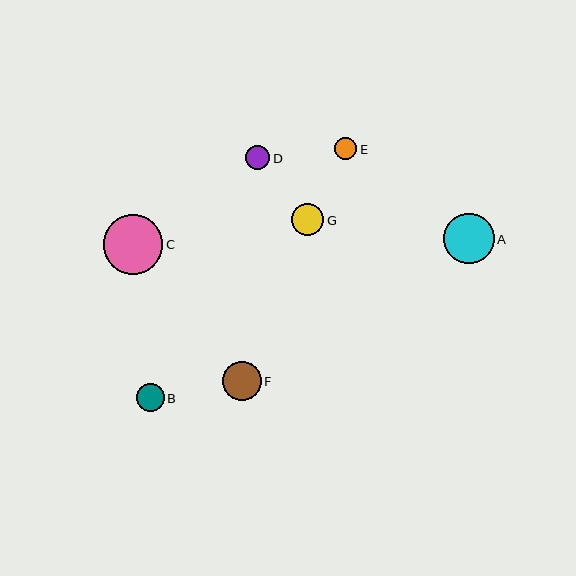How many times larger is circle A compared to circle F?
Circle A is approximately 1.3 times the size of circle F.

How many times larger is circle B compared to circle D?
Circle B is approximately 1.2 times the size of circle D.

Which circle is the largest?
Circle C is the largest with a size of approximately 60 pixels.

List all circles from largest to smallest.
From largest to smallest: C, A, F, G, B, D, E.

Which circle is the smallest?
Circle E is the smallest with a size of approximately 23 pixels.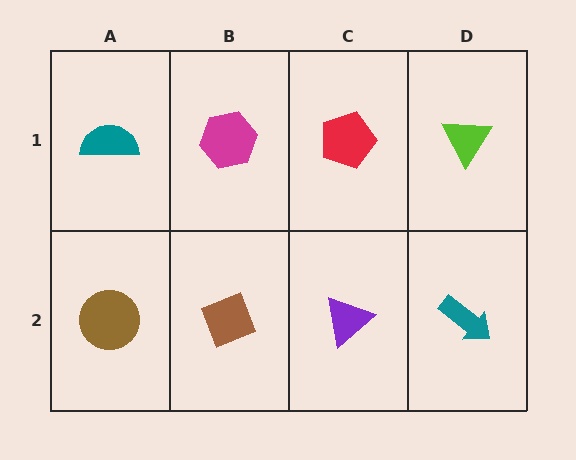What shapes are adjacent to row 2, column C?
A red pentagon (row 1, column C), a brown diamond (row 2, column B), a teal arrow (row 2, column D).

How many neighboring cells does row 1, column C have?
3.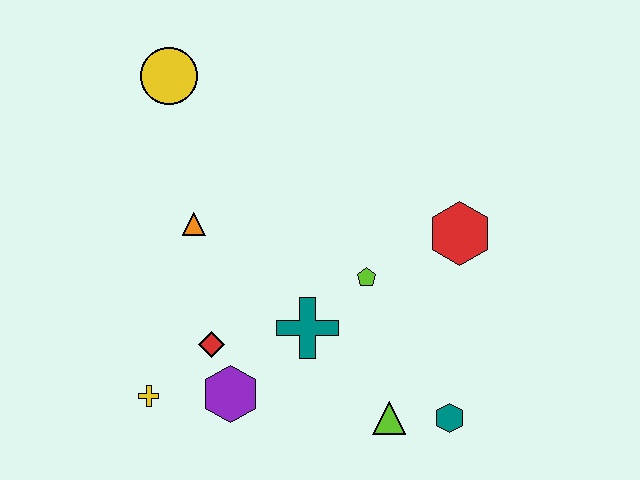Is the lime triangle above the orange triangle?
No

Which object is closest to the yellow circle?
The orange triangle is closest to the yellow circle.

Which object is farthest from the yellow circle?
The teal hexagon is farthest from the yellow circle.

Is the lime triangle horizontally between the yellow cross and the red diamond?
No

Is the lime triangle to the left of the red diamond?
No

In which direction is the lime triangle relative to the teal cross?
The lime triangle is below the teal cross.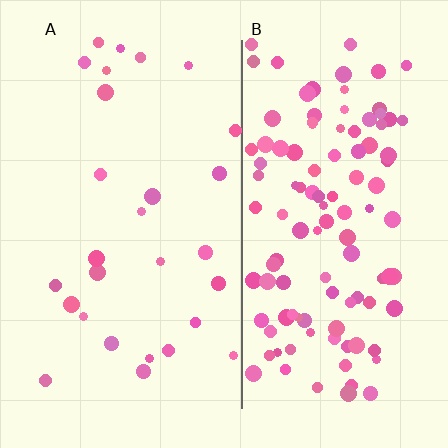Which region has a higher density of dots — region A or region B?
B (the right).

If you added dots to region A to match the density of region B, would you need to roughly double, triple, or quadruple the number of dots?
Approximately quadruple.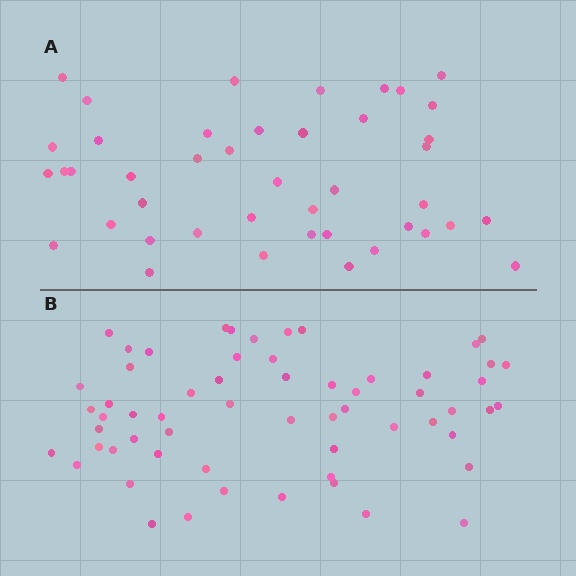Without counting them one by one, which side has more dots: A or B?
Region B (the bottom region) has more dots.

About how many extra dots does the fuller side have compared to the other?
Region B has approximately 15 more dots than region A.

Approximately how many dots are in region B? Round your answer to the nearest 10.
About 60 dots.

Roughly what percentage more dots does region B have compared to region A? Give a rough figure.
About 40% more.